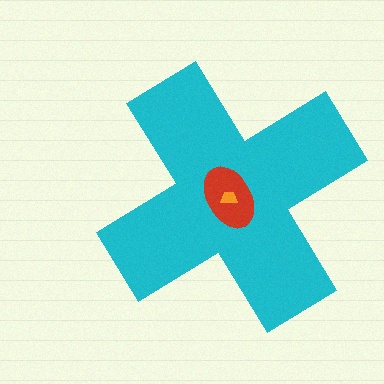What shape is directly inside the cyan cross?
The red ellipse.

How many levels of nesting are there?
3.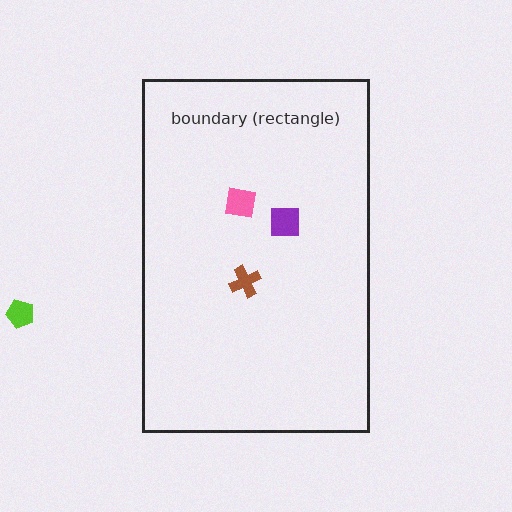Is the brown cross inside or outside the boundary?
Inside.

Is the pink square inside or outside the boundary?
Inside.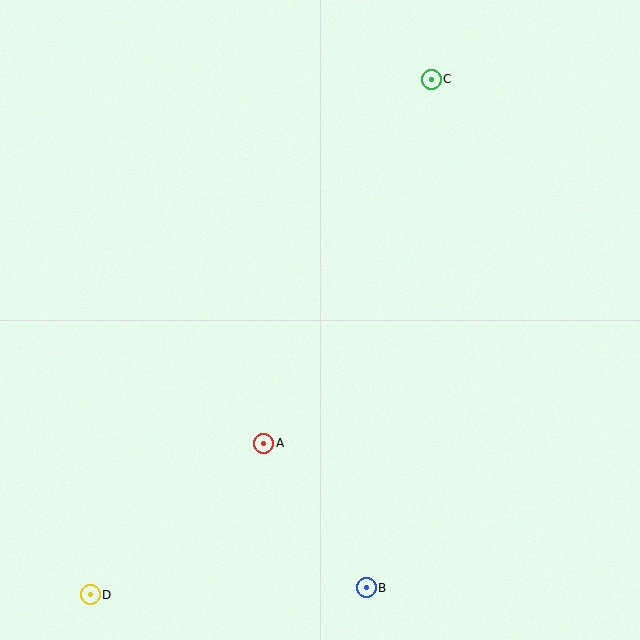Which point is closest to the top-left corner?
Point C is closest to the top-left corner.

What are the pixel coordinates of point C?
Point C is at (431, 79).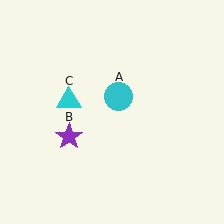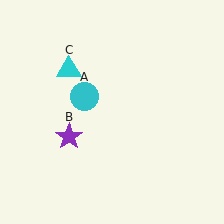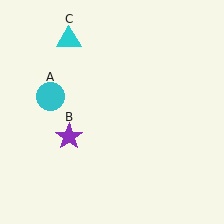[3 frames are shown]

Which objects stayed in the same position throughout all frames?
Purple star (object B) remained stationary.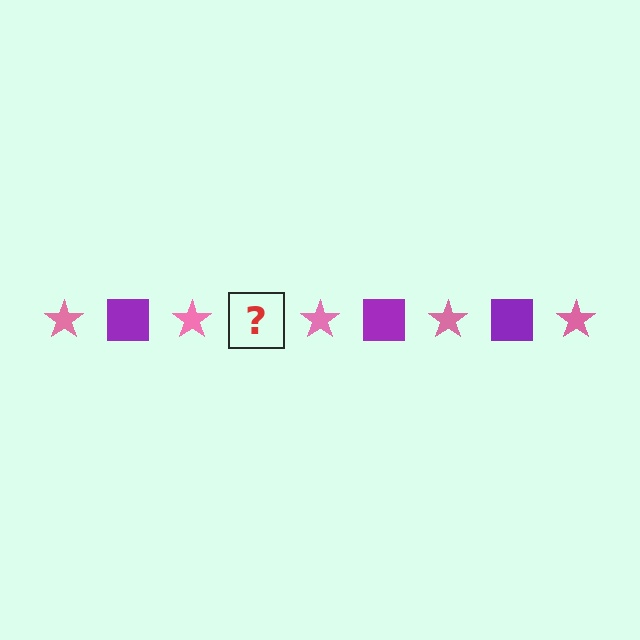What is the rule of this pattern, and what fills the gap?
The rule is that the pattern alternates between pink star and purple square. The gap should be filled with a purple square.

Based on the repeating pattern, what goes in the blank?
The blank should be a purple square.